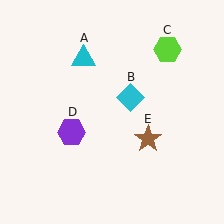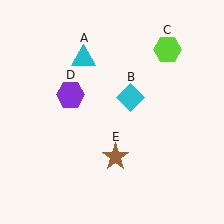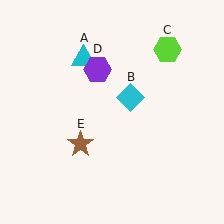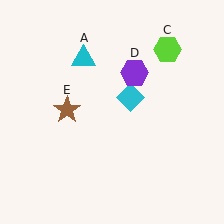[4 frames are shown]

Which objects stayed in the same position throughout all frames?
Cyan triangle (object A) and cyan diamond (object B) and lime hexagon (object C) remained stationary.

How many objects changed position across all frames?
2 objects changed position: purple hexagon (object D), brown star (object E).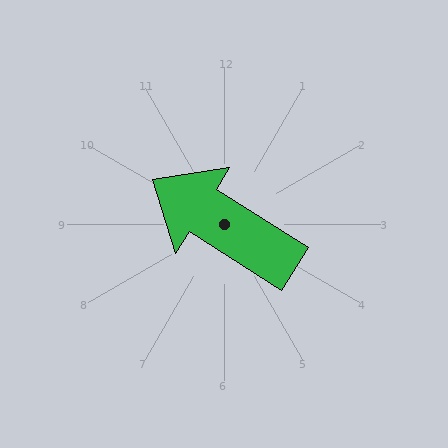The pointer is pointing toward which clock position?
Roughly 10 o'clock.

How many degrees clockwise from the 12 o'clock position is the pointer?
Approximately 302 degrees.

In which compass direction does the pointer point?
Northwest.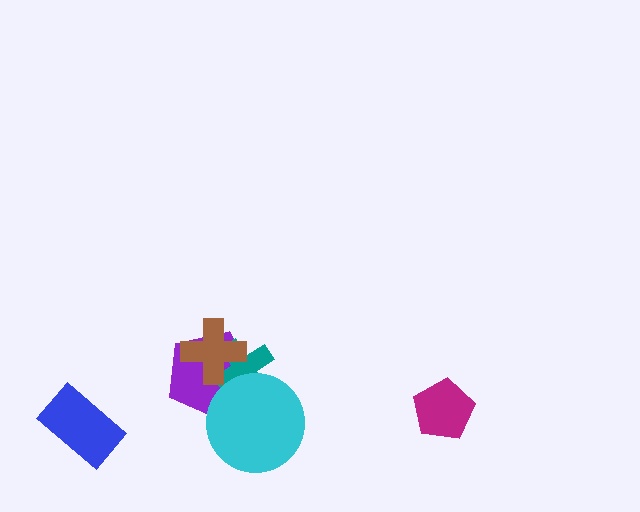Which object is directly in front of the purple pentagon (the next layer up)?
The teal cross is directly in front of the purple pentagon.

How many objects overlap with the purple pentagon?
3 objects overlap with the purple pentagon.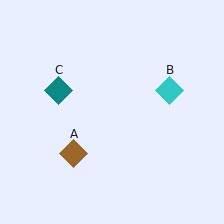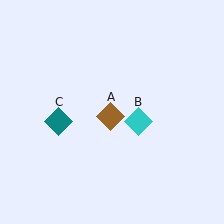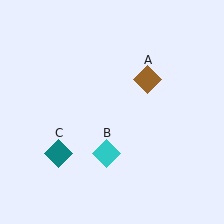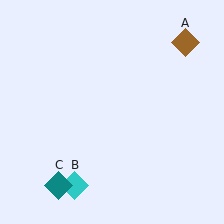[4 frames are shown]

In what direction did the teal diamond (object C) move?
The teal diamond (object C) moved down.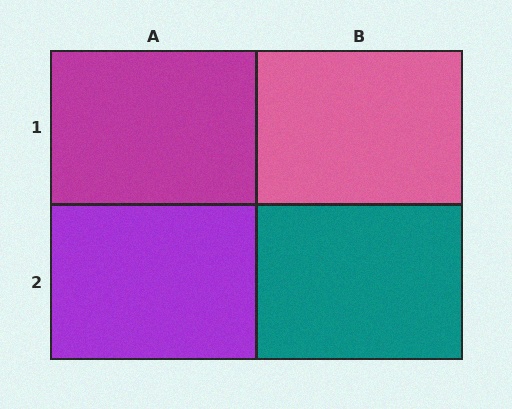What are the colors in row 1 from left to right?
Magenta, pink.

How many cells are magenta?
1 cell is magenta.